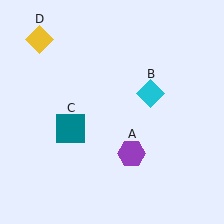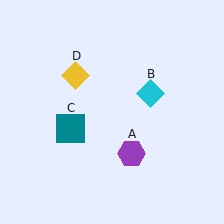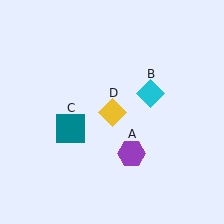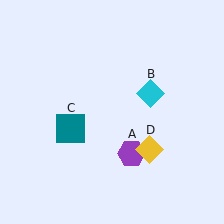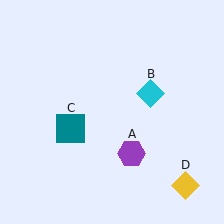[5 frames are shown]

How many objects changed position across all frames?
1 object changed position: yellow diamond (object D).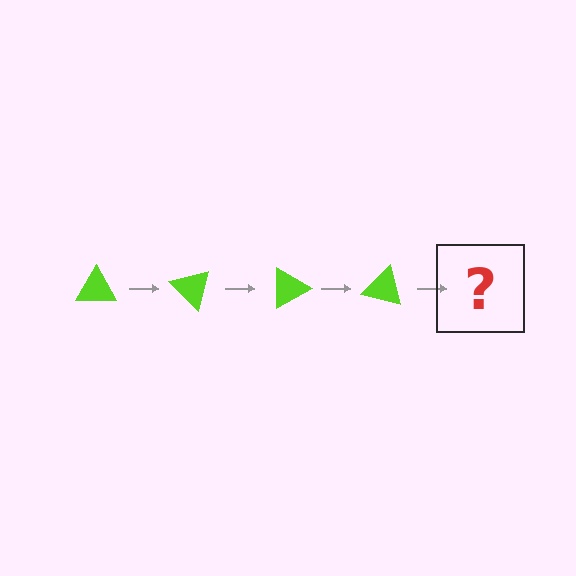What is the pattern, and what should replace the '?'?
The pattern is that the triangle rotates 45 degrees each step. The '?' should be a lime triangle rotated 180 degrees.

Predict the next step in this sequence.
The next step is a lime triangle rotated 180 degrees.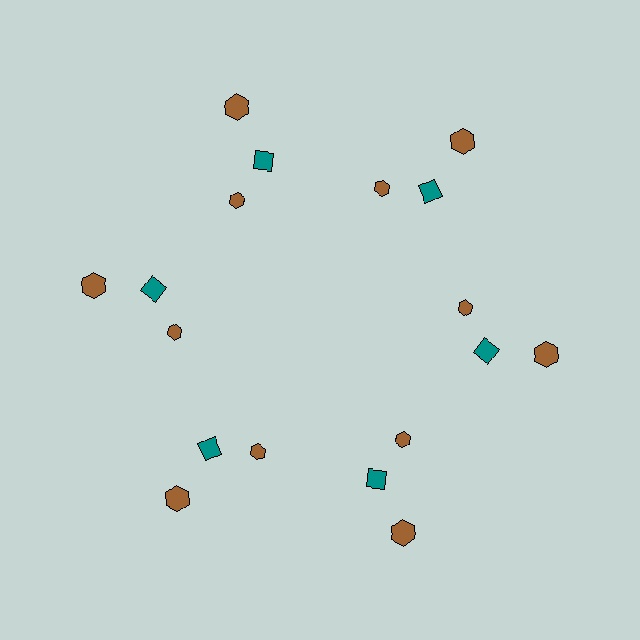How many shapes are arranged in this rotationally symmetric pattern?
There are 18 shapes, arranged in 6 groups of 3.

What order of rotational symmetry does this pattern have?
This pattern has 6-fold rotational symmetry.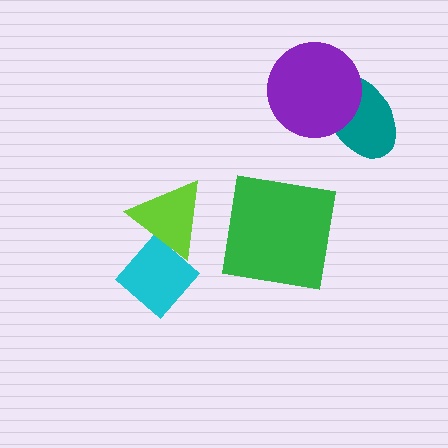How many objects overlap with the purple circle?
1 object overlaps with the purple circle.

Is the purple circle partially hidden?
No, no other shape covers it.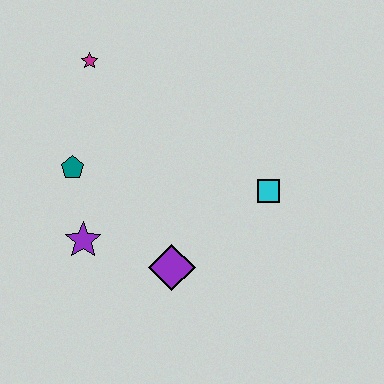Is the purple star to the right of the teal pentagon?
Yes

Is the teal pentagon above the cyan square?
Yes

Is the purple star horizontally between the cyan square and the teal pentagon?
Yes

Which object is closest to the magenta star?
The teal pentagon is closest to the magenta star.